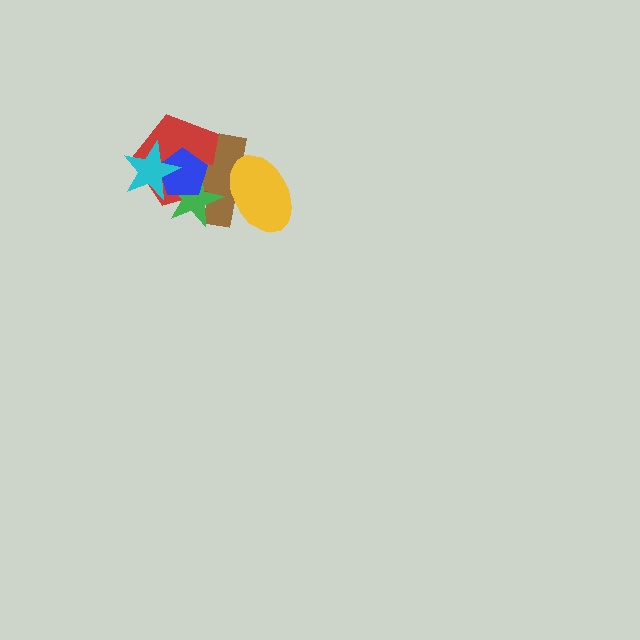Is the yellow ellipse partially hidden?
No, no other shape covers it.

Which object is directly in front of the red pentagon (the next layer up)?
The brown cross is directly in front of the red pentagon.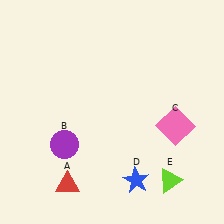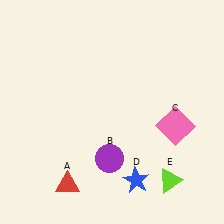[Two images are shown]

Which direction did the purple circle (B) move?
The purple circle (B) moved right.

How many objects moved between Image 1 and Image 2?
1 object moved between the two images.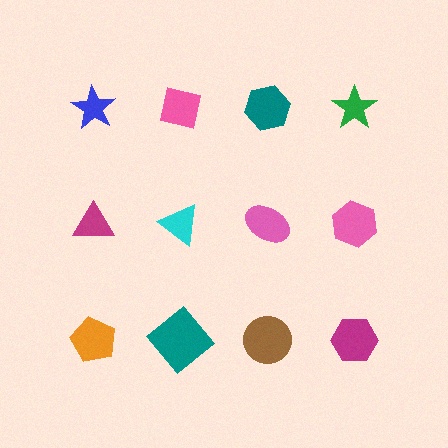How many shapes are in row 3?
4 shapes.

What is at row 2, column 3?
A pink ellipse.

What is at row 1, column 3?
A teal hexagon.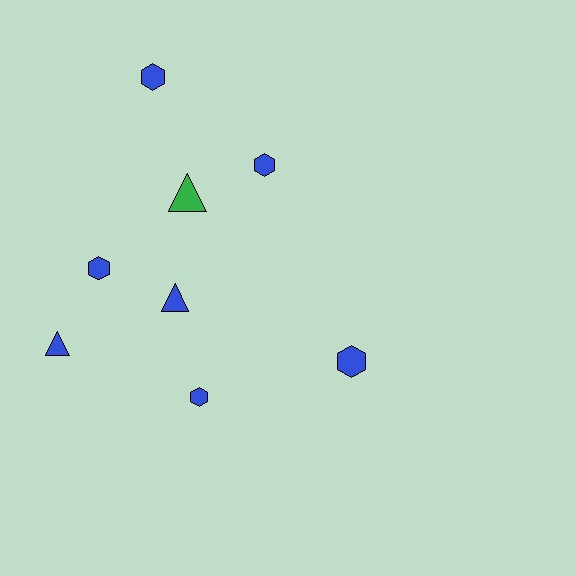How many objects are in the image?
There are 8 objects.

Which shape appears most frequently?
Hexagon, with 5 objects.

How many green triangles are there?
There is 1 green triangle.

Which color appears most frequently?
Blue, with 7 objects.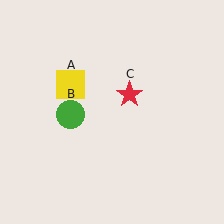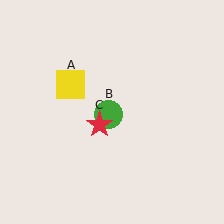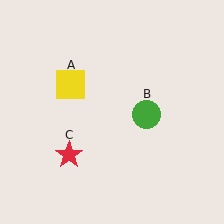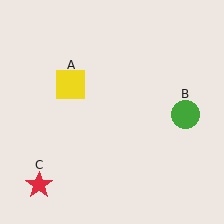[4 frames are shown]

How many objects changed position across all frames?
2 objects changed position: green circle (object B), red star (object C).